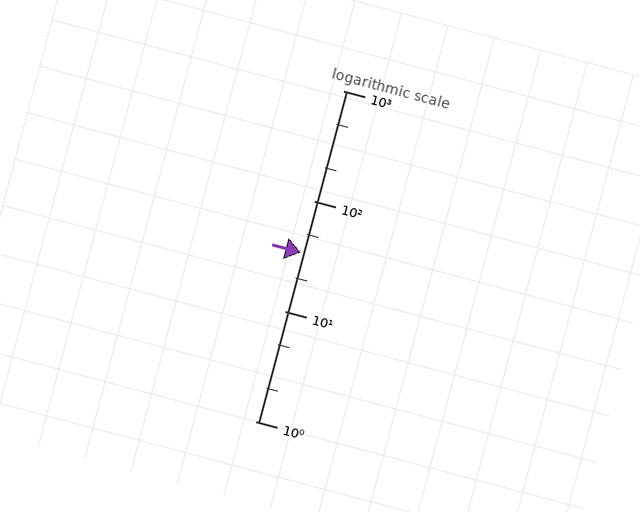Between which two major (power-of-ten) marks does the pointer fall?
The pointer is between 10 and 100.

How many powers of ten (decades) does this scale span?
The scale spans 3 decades, from 1 to 1000.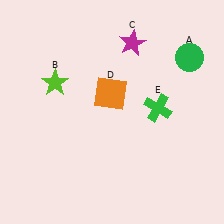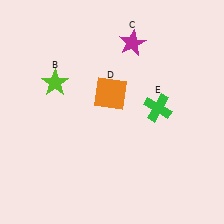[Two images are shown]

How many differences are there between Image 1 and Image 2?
There is 1 difference between the two images.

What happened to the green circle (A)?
The green circle (A) was removed in Image 2. It was in the top-right area of Image 1.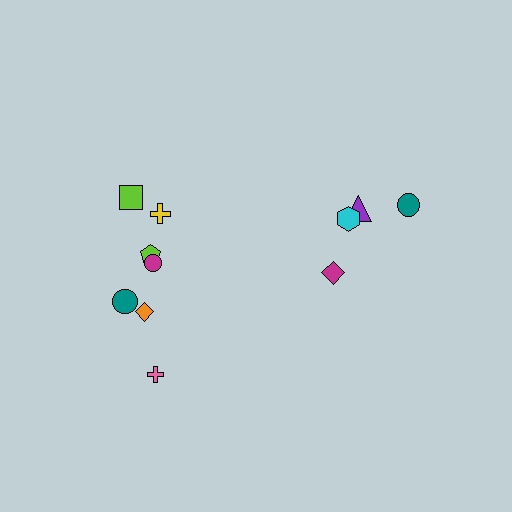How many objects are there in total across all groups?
There are 11 objects.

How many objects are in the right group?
There are 4 objects.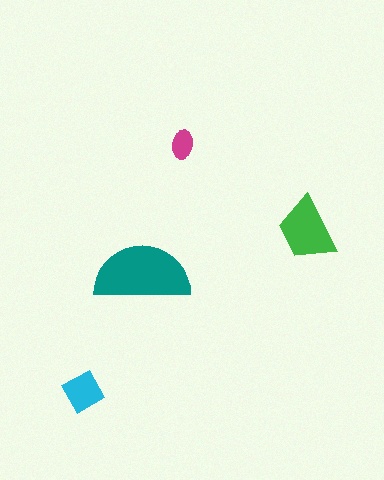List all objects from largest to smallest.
The teal semicircle, the green trapezoid, the cyan square, the magenta ellipse.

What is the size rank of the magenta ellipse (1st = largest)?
4th.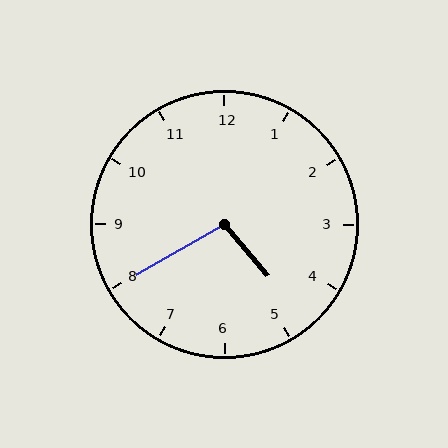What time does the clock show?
4:40.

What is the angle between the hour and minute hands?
Approximately 100 degrees.